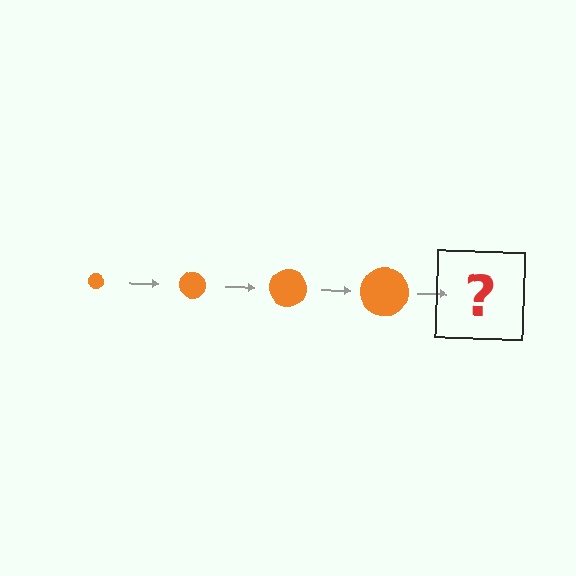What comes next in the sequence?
The next element should be an orange circle, larger than the previous one.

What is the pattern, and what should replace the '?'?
The pattern is that the circle gets progressively larger each step. The '?' should be an orange circle, larger than the previous one.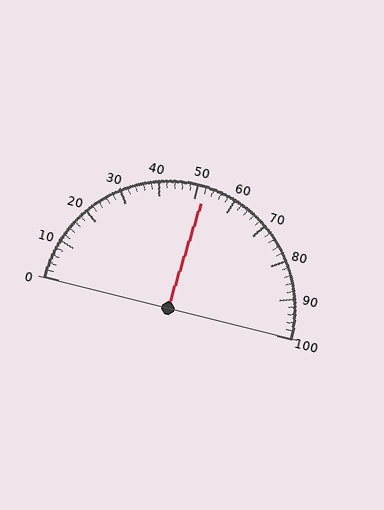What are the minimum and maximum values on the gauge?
The gauge ranges from 0 to 100.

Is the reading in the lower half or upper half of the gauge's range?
The reading is in the upper half of the range (0 to 100).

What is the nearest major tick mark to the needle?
The nearest major tick mark is 50.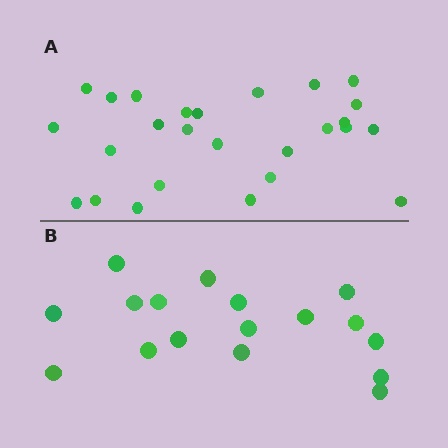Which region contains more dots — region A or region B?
Region A (the top region) has more dots.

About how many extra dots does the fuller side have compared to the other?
Region A has roughly 8 or so more dots than region B.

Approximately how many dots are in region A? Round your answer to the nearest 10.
About 30 dots. (The exact count is 26, which rounds to 30.)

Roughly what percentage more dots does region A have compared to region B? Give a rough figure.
About 55% more.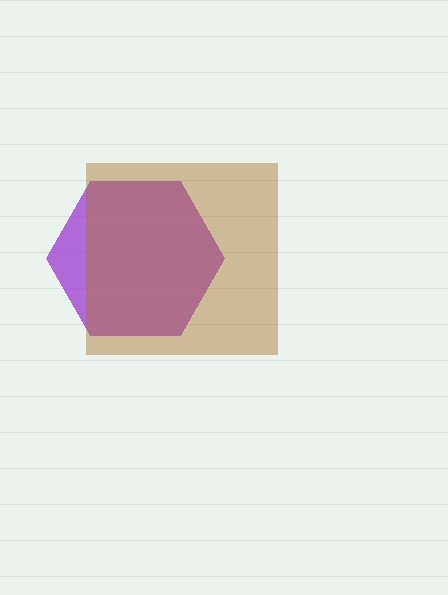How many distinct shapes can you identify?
There are 2 distinct shapes: a purple hexagon, a brown square.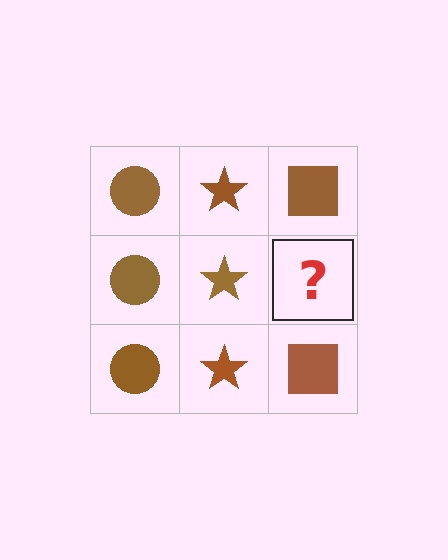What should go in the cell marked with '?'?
The missing cell should contain a brown square.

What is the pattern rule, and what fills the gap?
The rule is that each column has a consistent shape. The gap should be filled with a brown square.